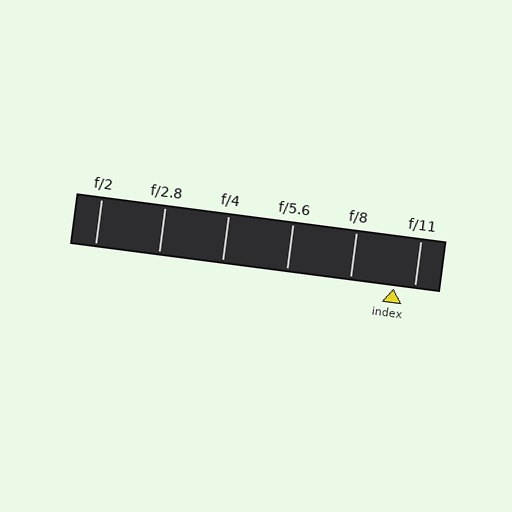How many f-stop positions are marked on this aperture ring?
There are 6 f-stop positions marked.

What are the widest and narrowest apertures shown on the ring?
The widest aperture shown is f/2 and the narrowest is f/11.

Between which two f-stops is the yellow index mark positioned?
The index mark is between f/8 and f/11.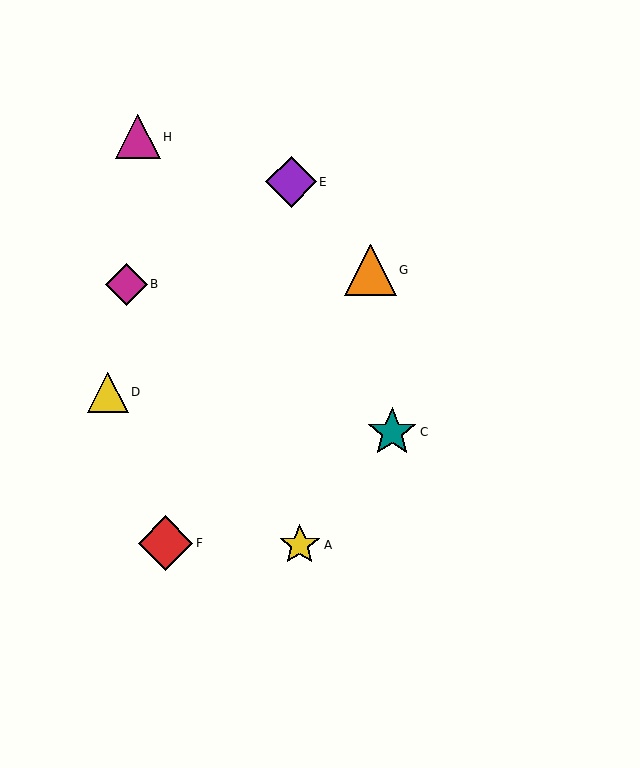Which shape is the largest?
The red diamond (labeled F) is the largest.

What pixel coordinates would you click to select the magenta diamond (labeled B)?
Click at (126, 284) to select the magenta diamond B.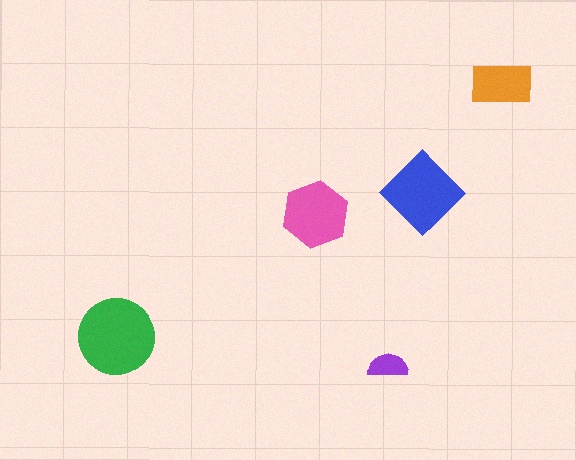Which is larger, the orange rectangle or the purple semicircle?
The orange rectangle.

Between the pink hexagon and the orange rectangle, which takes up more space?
The pink hexagon.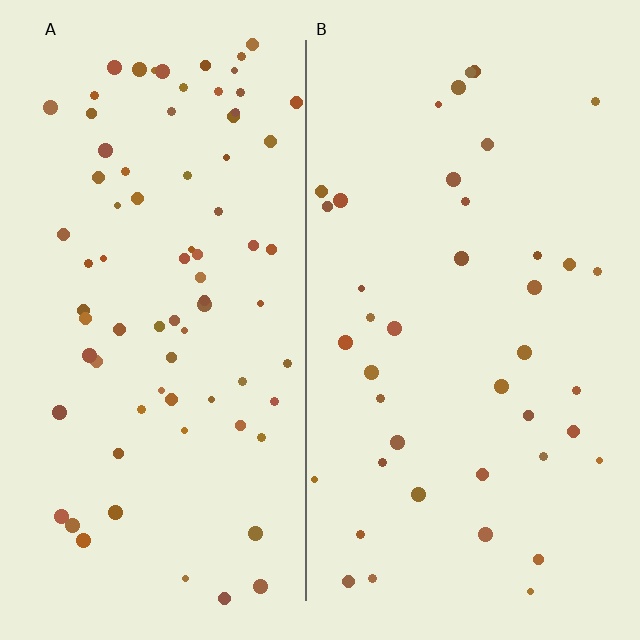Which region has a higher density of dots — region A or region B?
A (the left).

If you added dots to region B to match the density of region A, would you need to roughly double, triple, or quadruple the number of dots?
Approximately double.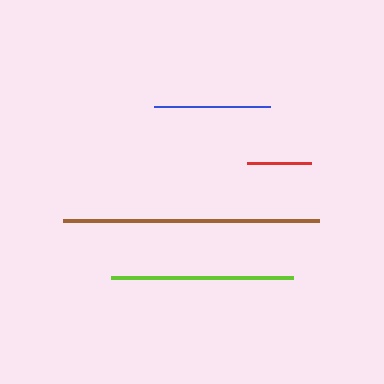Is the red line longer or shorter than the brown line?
The brown line is longer than the red line.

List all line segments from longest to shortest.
From longest to shortest: brown, lime, blue, red.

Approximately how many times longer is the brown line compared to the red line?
The brown line is approximately 4.0 times the length of the red line.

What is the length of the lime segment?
The lime segment is approximately 182 pixels long.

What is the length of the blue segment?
The blue segment is approximately 116 pixels long.